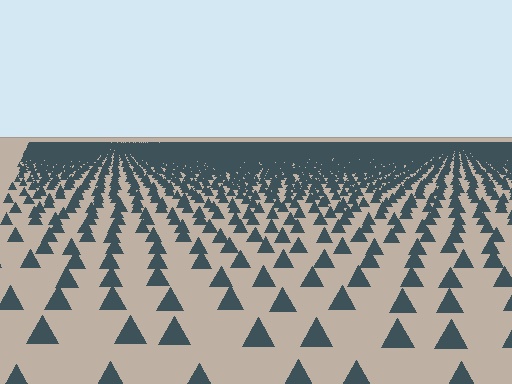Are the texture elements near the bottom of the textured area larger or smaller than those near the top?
Larger. Near the bottom, elements are closer to the viewer and appear at a bigger on-screen size.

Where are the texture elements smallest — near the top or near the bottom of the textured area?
Near the top.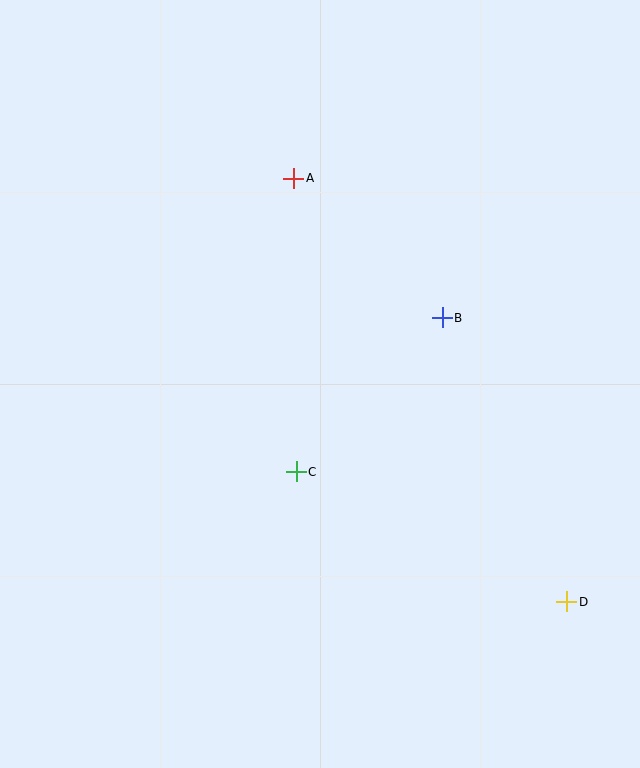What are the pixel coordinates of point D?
Point D is at (567, 602).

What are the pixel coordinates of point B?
Point B is at (442, 318).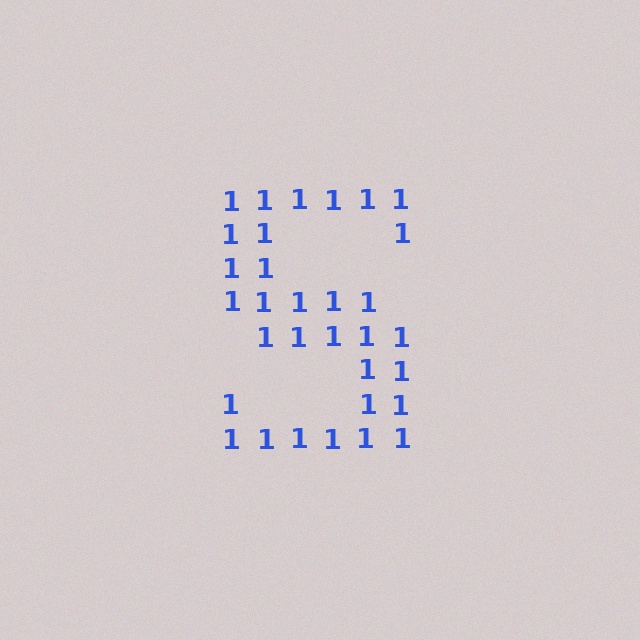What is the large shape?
The large shape is the letter S.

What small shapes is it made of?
It is made of small digit 1's.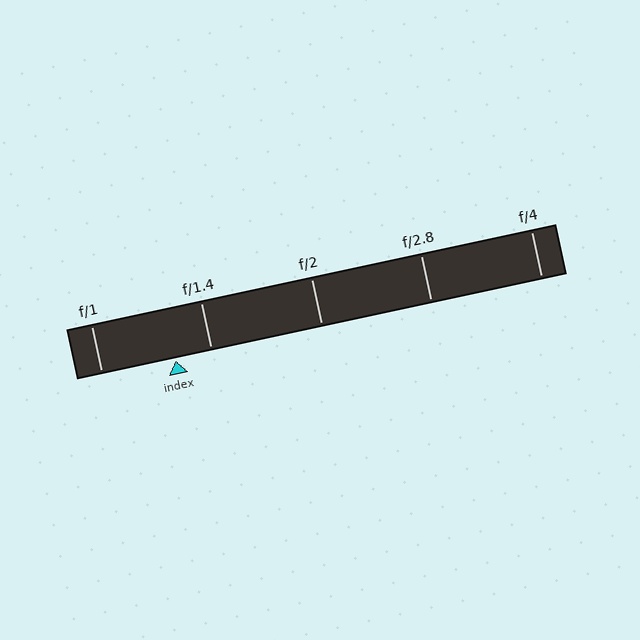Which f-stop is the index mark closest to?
The index mark is closest to f/1.4.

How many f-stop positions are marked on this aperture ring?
There are 5 f-stop positions marked.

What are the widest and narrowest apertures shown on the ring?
The widest aperture shown is f/1 and the narrowest is f/4.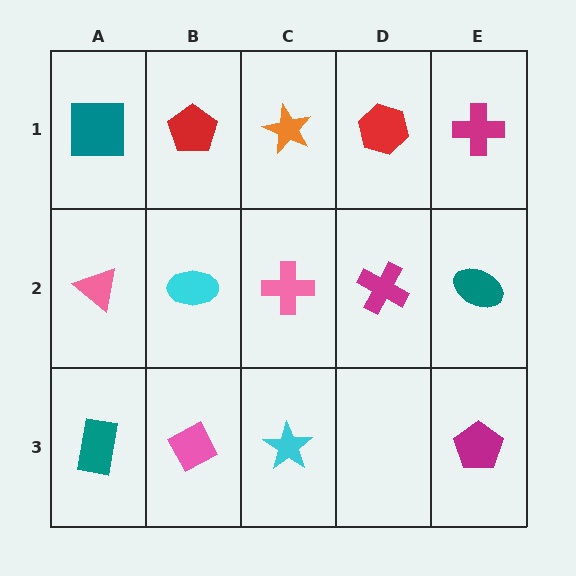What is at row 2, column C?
A pink cross.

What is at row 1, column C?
An orange star.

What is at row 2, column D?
A magenta cross.